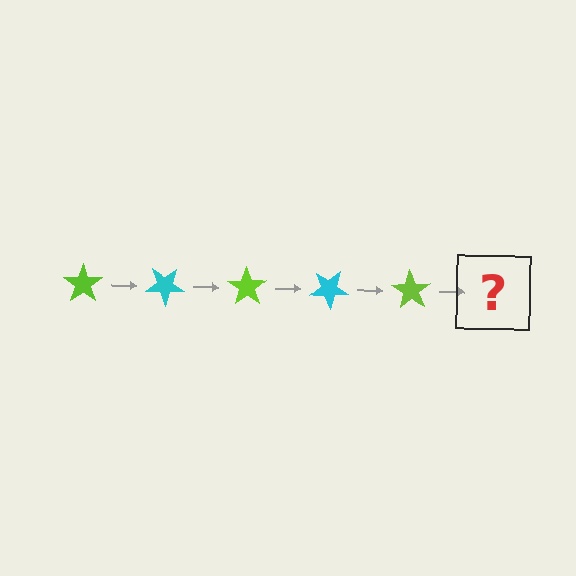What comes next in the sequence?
The next element should be a cyan star, rotated 175 degrees from the start.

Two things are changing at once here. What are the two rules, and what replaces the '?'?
The two rules are that it rotates 35 degrees each step and the color cycles through lime and cyan. The '?' should be a cyan star, rotated 175 degrees from the start.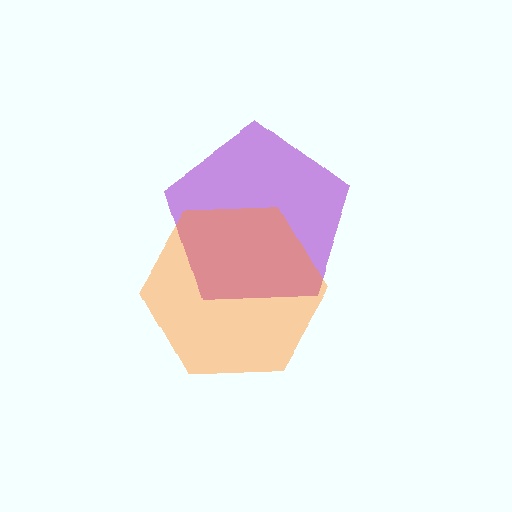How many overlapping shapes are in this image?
There are 2 overlapping shapes in the image.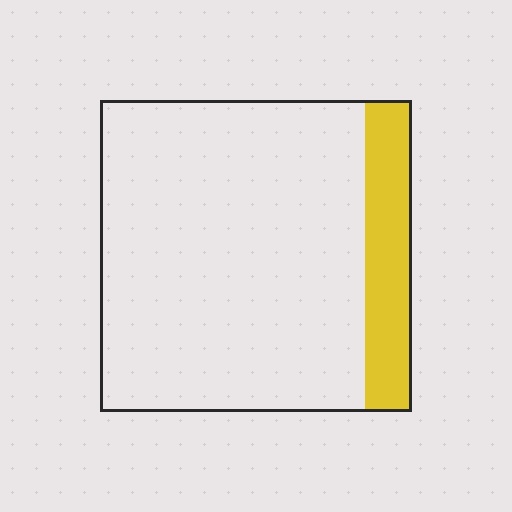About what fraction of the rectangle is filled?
About one sixth (1/6).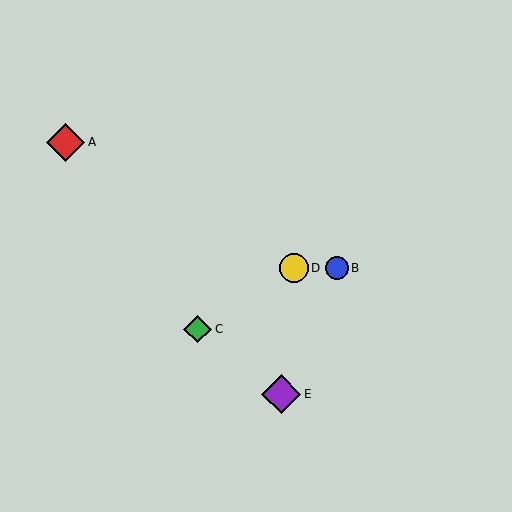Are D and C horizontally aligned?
No, D is at y≈268 and C is at y≈329.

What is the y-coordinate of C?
Object C is at y≈329.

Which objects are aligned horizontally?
Objects B, D are aligned horizontally.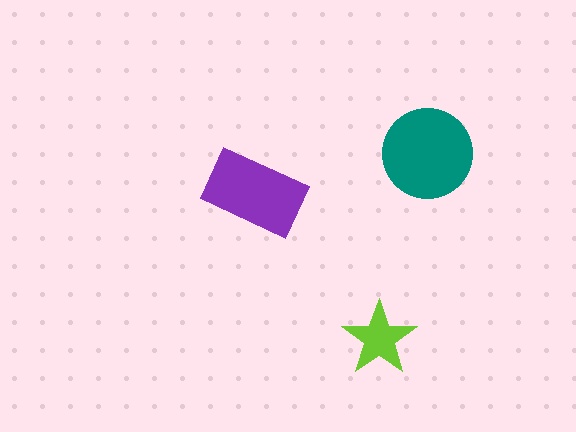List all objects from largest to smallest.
The teal circle, the purple rectangle, the lime star.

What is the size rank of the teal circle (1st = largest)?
1st.